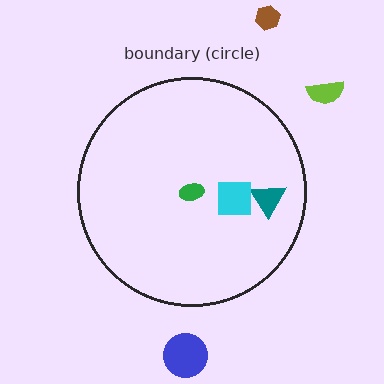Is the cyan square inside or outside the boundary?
Inside.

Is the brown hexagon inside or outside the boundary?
Outside.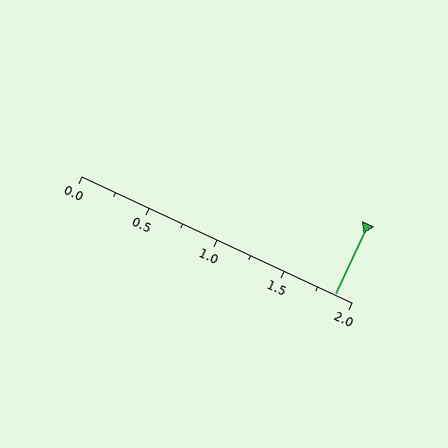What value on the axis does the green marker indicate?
The marker indicates approximately 1.88.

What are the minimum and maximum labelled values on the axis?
The axis runs from 0.0 to 2.0.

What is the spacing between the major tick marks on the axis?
The major ticks are spaced 0.5 apart.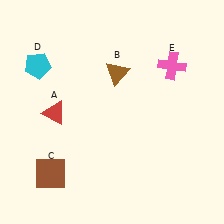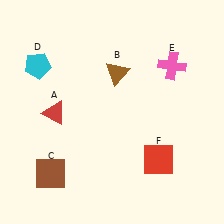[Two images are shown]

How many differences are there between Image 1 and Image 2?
There is 1 difference between the two images.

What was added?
A red square (F) was added in Image 2.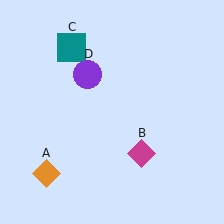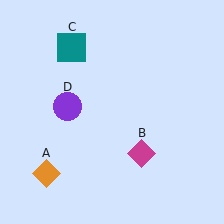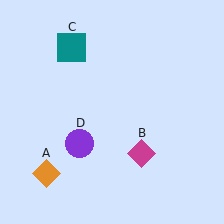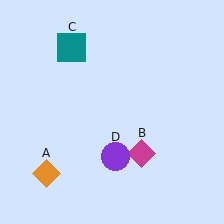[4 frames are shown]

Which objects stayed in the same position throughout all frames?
Orange diamond (object A) and magenta diamond (object B) and teal square (object C) remained stationary.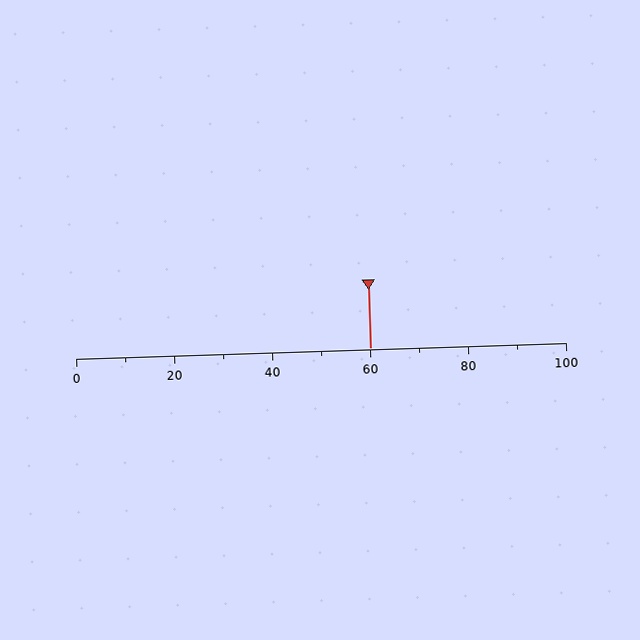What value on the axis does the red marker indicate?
The marker indicates approximately 60.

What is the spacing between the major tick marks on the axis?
The major ticks are spaced 20 apart.